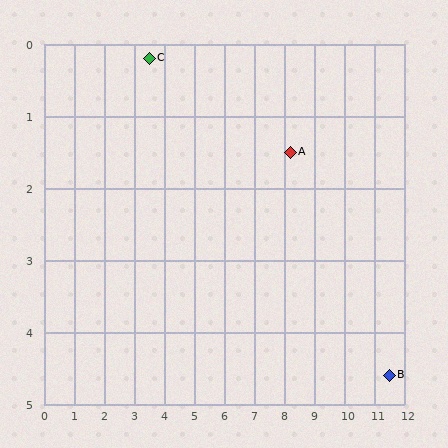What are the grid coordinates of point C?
Point C is at approximately (3.5, 0.2).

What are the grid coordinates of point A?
Point A is at approximately (8.2, 1.5).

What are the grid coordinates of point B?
Point B is at approximately (11.5, 4.6).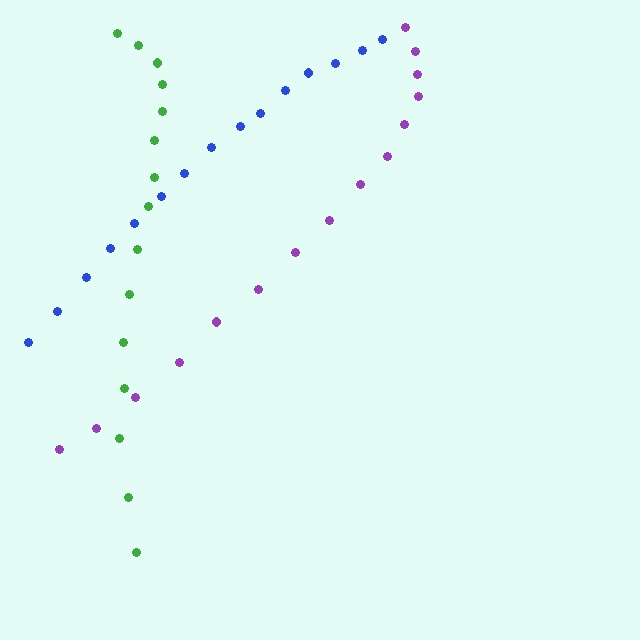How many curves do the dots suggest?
There are 3 distinct paths.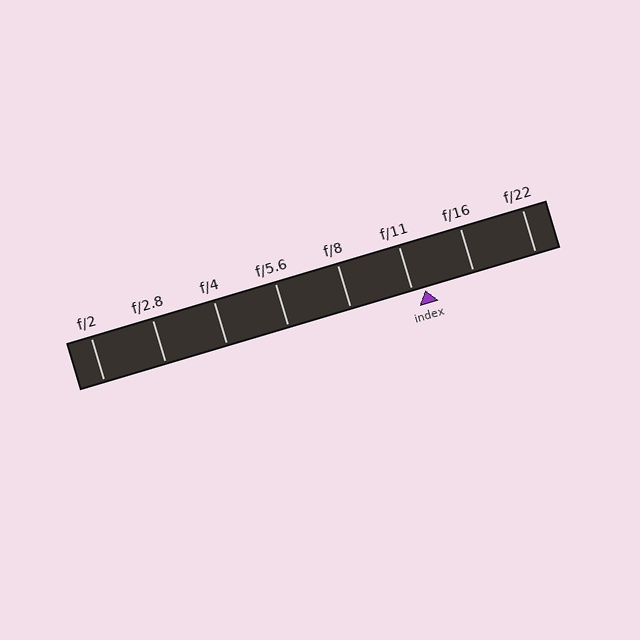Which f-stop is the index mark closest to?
The index mark is closest to f/11.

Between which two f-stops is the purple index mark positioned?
The index mark is between f/11 and f/16.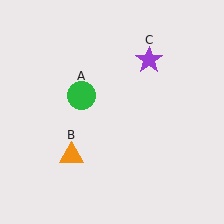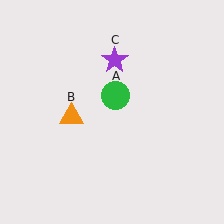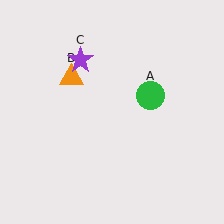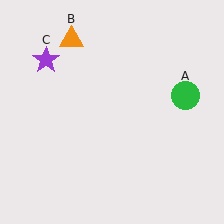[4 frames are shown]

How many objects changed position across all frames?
3 objects changed position: green circle (object A), orange triangle (object B), purple star (object C).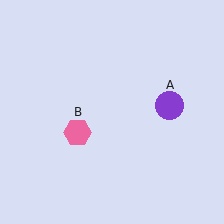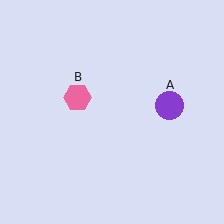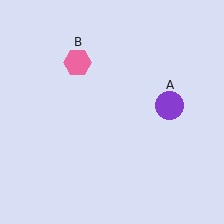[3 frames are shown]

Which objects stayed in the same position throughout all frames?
Purple circle (object A) remained stationary.